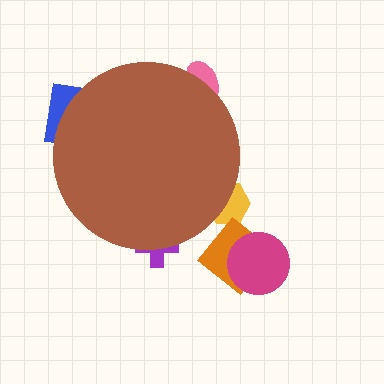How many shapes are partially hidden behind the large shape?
4 shapes are partially hidden.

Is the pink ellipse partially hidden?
Yes, the pink ellipse is partially hidden behind the brown circle.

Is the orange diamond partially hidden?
No, the orange diamond is fully visible.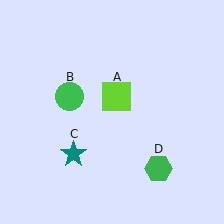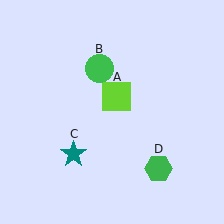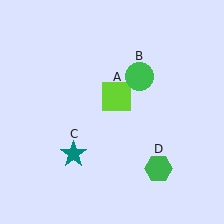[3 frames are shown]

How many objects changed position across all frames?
1 object changed position: green circle (object B).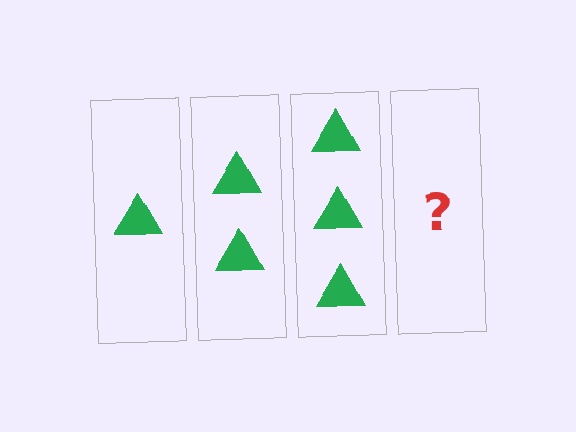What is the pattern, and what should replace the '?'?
The pattern is that each step adds one more triangle. The '?' should be 4 triangles.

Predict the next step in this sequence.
The next step is 4 triangles.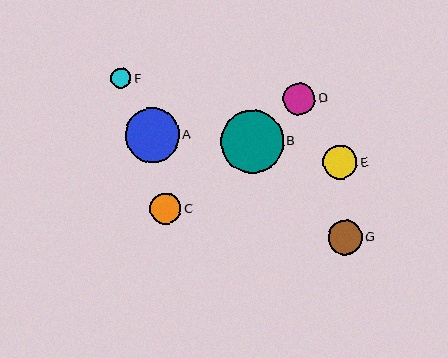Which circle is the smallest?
Circle F is the smallest with a size of approximately 21 pixels.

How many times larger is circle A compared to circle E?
Circle A is approximately 1.6 times the size of circle E.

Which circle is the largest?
Circle B is the largest with a size of approximately 63 pixels.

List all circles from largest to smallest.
From largest to smallest: B, A, G, E, D, C, F.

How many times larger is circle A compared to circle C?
Circle A is approximately 1.7 times the size of circle C.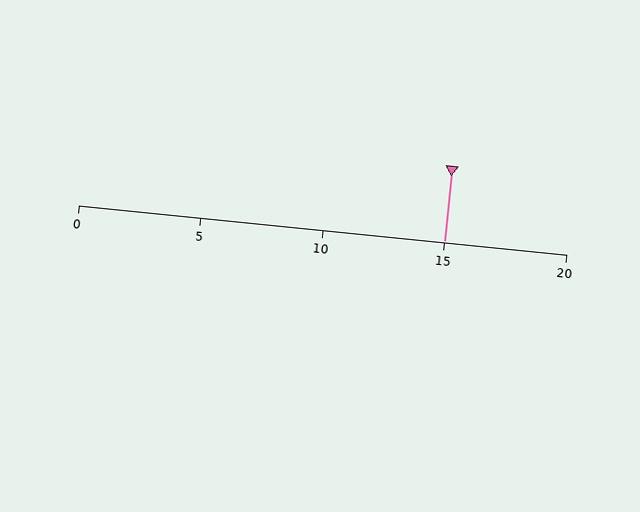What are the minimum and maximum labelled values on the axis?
The axis runs from 0 to 20.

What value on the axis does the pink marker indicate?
The marker indicates approximately 15.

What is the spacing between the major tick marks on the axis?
The major ticks are spaced 5 apart.